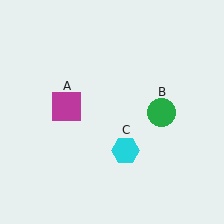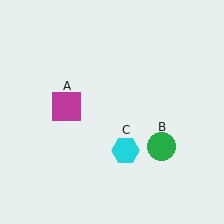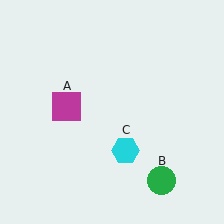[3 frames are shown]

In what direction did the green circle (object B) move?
The green circle (object B) moved down.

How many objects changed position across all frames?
1 object changed position: green circle (object B).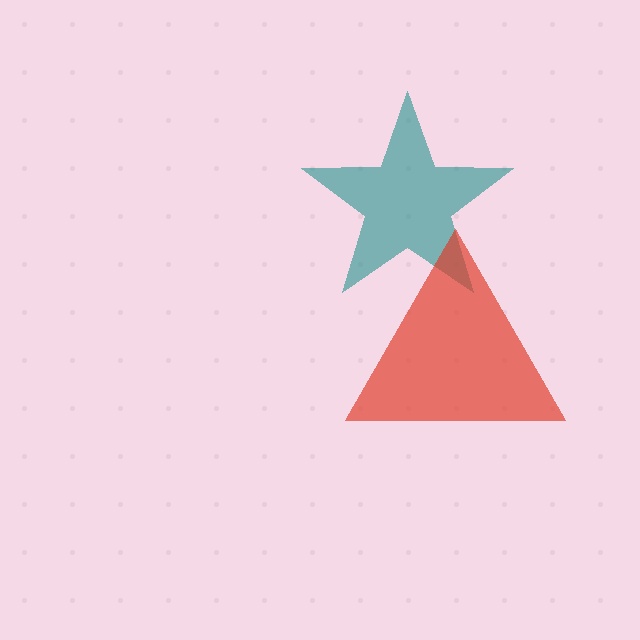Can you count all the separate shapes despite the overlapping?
Yes, there are 2 separate shapes.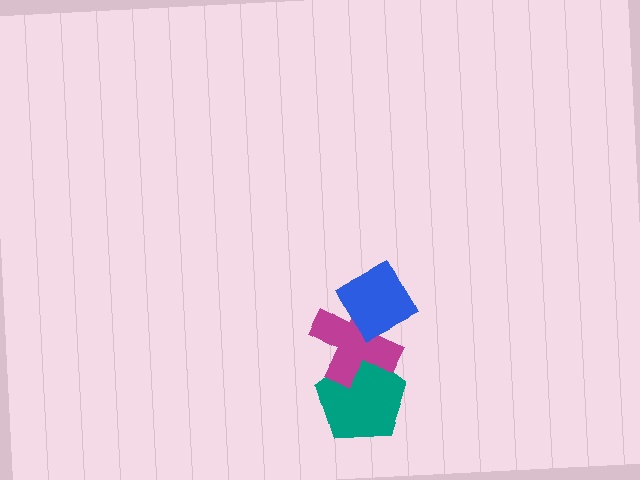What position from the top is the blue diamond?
The blue diamond is 1st from the top.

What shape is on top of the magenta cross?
The blue diamond is on top of the magenta cross.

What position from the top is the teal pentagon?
The teal pentagon is 3rd from the top.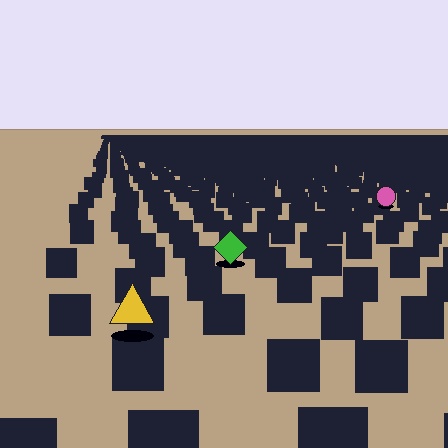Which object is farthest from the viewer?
The pink circle is farthest from the viewer. It appears smaller and the ground texture around it is denser.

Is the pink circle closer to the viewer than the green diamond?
No. The green diamond is closer — you can tell from the texture gradient: the ground texture is coarser near it.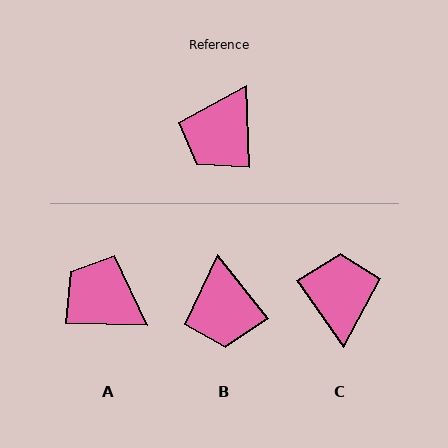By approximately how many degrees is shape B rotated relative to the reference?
Approximately 37 degrees counter-clockwise.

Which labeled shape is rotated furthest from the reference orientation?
C, about 146 degrees away.